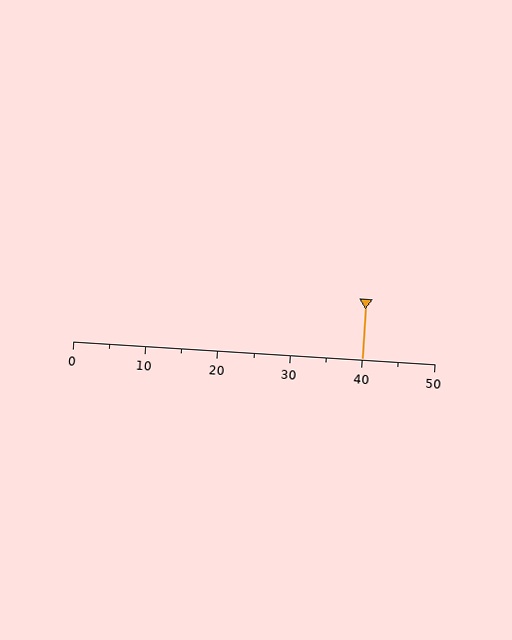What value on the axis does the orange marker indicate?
The marker indicates approximately 40.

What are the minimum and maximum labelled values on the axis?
The axis runs from 0 to 50.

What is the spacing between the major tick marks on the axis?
The major ticks are spaced 10 apart.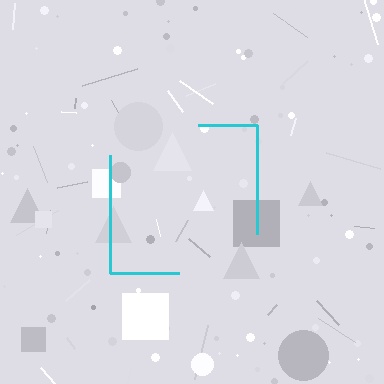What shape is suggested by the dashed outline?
The dashed outline suggests a square.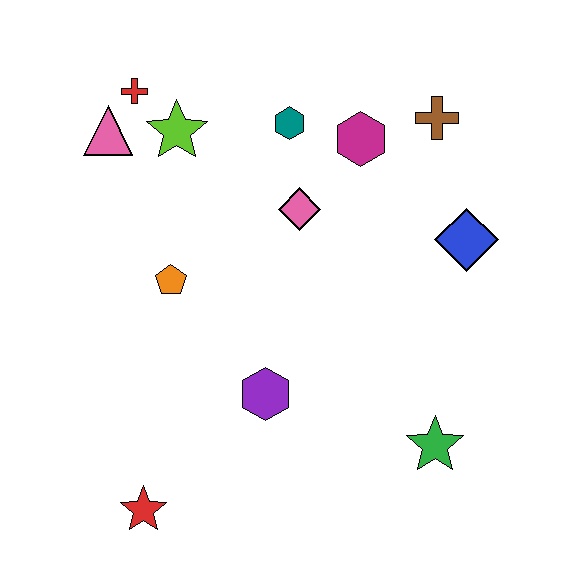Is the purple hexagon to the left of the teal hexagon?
Yes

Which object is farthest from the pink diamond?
The red star is farthest from the pink diamond.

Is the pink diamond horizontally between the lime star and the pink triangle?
No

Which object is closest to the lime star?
The red cross is closest to the lime star.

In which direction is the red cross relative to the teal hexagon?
The red cross is to the left of the teal hexagon.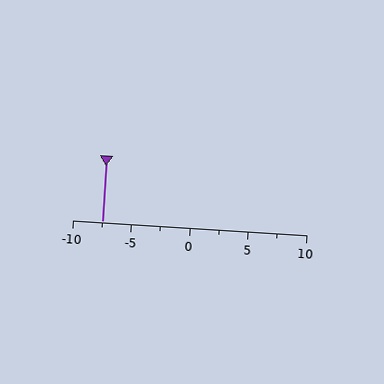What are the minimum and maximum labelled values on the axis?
The axis runs from -10 to 10.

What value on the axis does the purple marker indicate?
The marker indicates approximately -7.5.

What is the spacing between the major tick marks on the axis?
The major ticks are spaced 5 apart.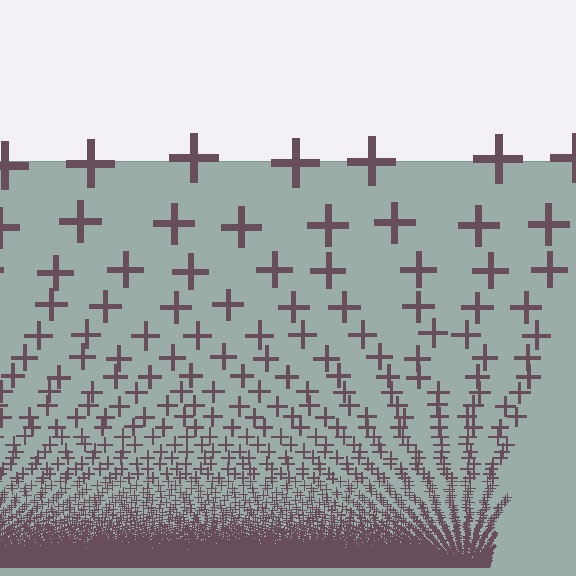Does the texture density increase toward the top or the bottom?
Density increases toward the bottom.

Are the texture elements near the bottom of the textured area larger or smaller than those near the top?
Smaller. The gradient is inverted — elements near the bottom are smaller and denser.